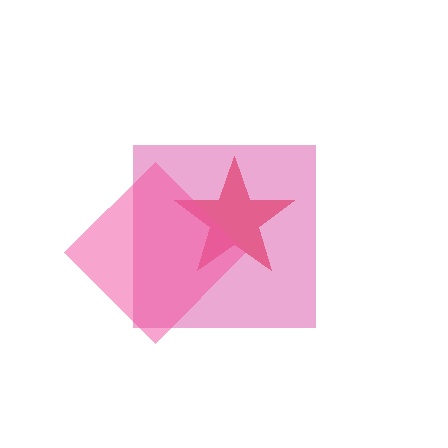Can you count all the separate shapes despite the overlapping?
Yes, there are 3 separate shapes.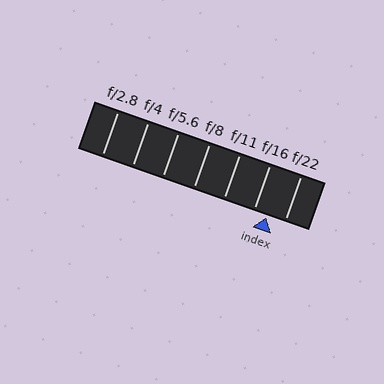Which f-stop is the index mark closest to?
The index mark is closest to f/16.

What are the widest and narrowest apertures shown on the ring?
The widest aperture shown is f/2.8 and the narrowest is f/22.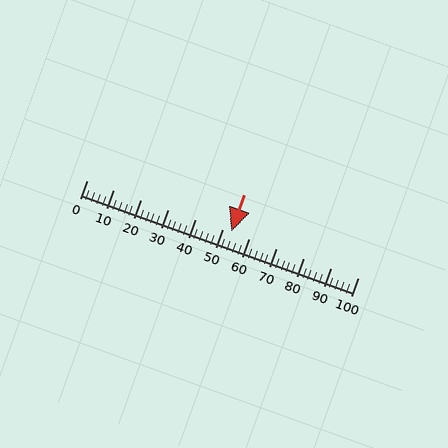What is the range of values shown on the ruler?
The ruler shows values from 0 to 100.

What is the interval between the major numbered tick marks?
The major tick marks are spaced 10 units apart.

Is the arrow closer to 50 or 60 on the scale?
The arrow is closer to 50.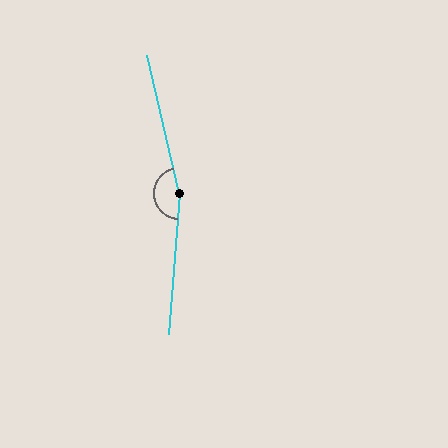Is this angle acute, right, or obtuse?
It is obtuse.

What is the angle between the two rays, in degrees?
Approximately 163 degrees.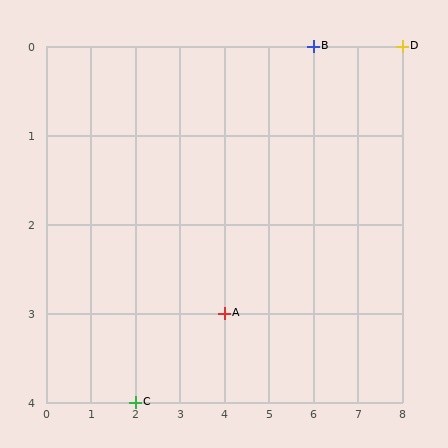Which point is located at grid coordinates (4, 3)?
Point A is at (4, 3).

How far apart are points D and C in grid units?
Points D and C are 6 columns and 4 rows apart (about 7.2 grid units diagonally).